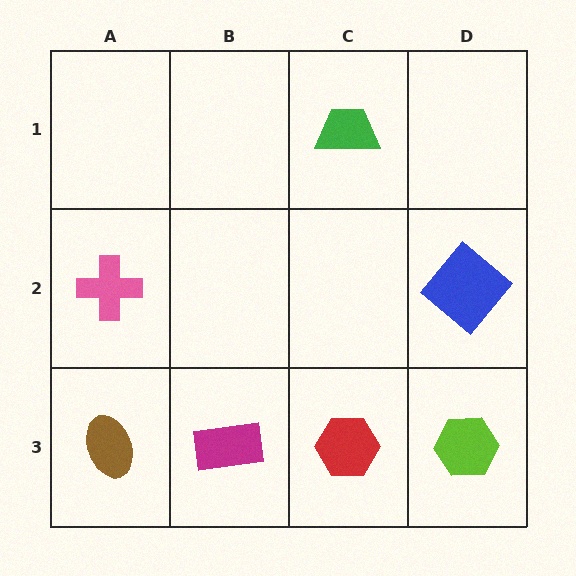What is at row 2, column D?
A blue diamond.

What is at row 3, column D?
A lime hexagon.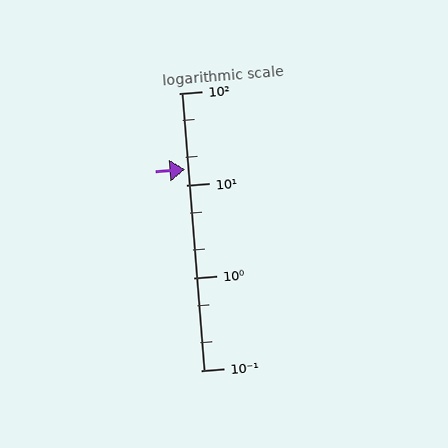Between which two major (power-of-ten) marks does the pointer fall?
The pointer is between 10 and 100.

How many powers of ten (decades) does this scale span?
The scale spans 3 decades, from 0.1 to 100.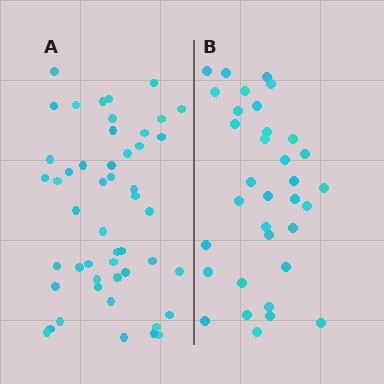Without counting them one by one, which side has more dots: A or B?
Region A (the left region) has more dots.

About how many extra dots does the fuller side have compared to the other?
Region A has approximately 15 more dots than region B.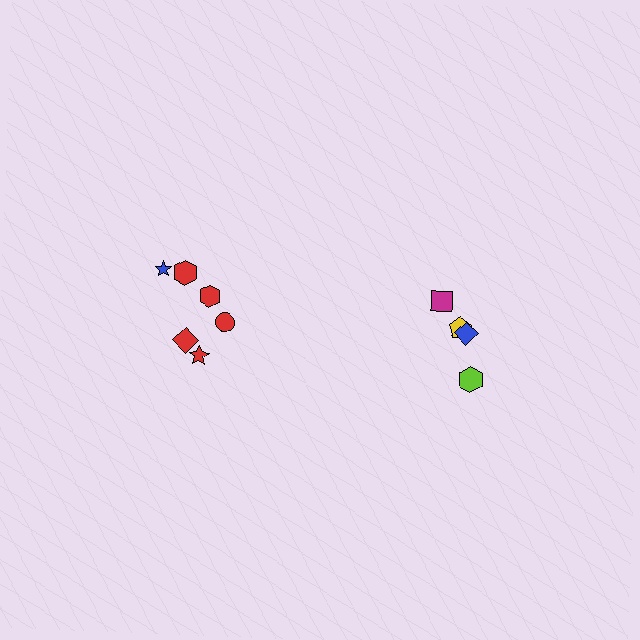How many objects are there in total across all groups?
There are 10 objects.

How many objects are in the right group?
There are 4 objects.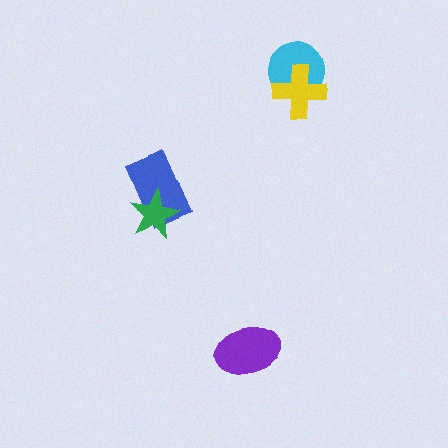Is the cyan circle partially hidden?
Yes, it is partially covered by another shape.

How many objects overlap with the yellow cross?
1 object overlaps with the yellow cross.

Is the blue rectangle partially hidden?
Yes, it is partially covered by another shape.